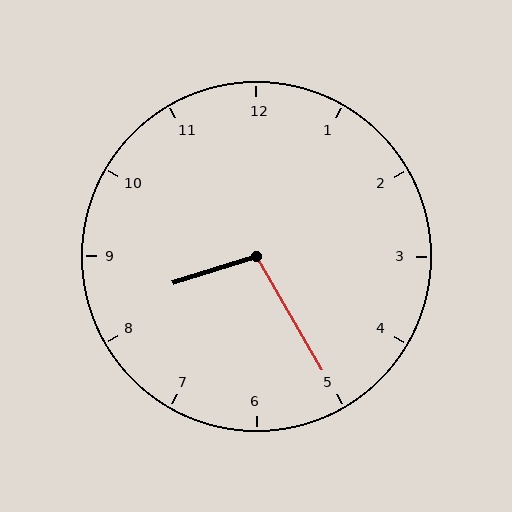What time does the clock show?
8:25.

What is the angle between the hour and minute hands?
Approximately 102 degrees.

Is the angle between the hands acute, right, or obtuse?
It is obtuse.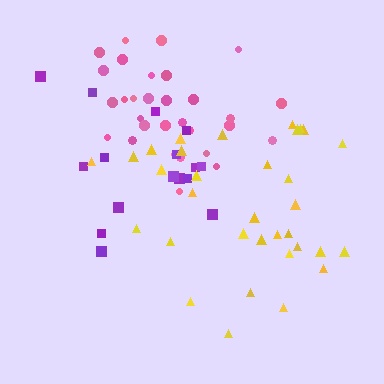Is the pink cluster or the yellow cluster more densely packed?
Pink.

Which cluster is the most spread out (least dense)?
Purple.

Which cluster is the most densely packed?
Pink.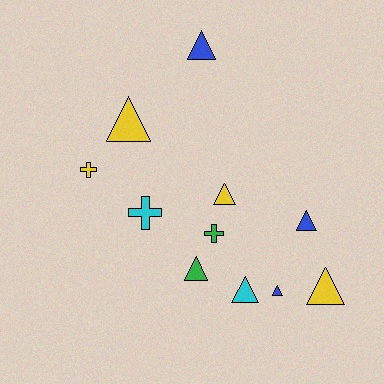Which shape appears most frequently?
Triangle, with 8 objects.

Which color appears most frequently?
Yellow, with 4 objects.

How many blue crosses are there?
There are no blue crosses.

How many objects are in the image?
There are 11 objects.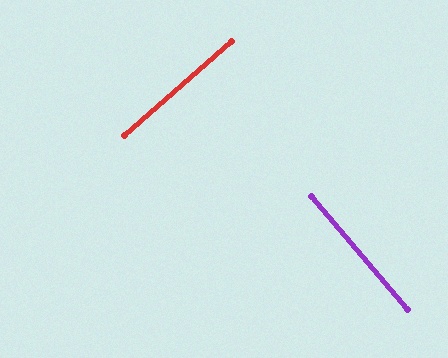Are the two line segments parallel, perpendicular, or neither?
Perpendicular — they meet at approximately 89°.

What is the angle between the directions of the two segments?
Approximately 89 degrees.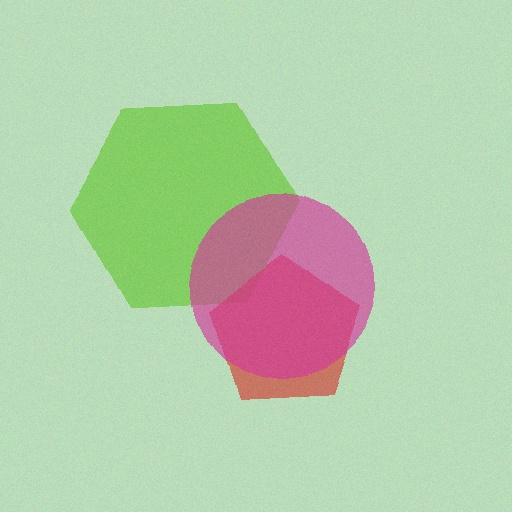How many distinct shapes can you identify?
There are 3 distinct shapes: a lime hexagon, a red pentagon, a magenta circle.